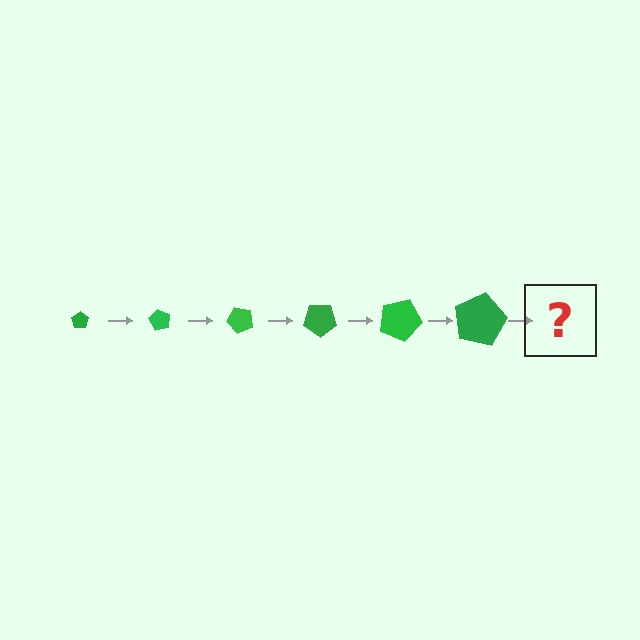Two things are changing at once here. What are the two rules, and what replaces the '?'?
The two rules are that the pentagon grows larger each step and it rotates 60 degrees each step. The '?' should be a pentagon, larger than the previous one and rotated 360 degrees from the start.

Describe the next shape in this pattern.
It should be a pentagon, larger than the previous one and rotated 360 degrees from the start.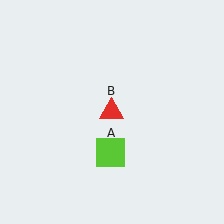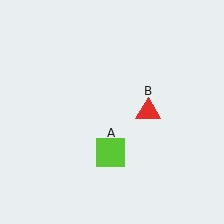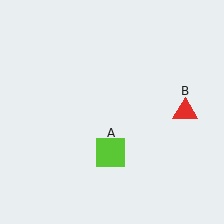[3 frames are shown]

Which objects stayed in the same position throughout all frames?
Lime square (object A) remained stationary.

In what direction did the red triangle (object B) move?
The red triangle (object B) moved right.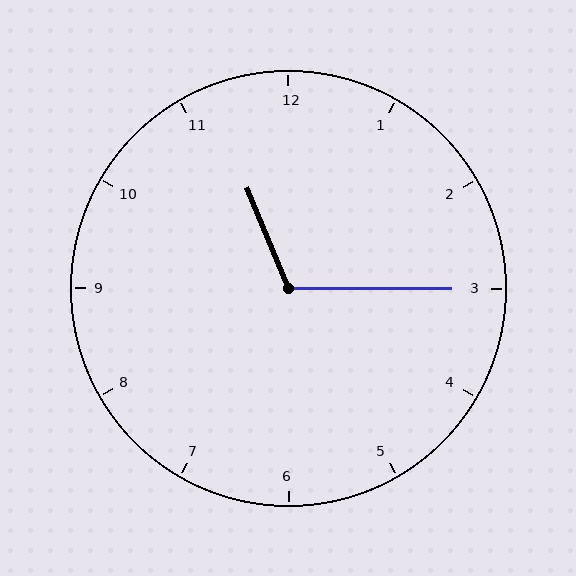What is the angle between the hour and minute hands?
Approximately 112 degrees.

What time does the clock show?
11:15.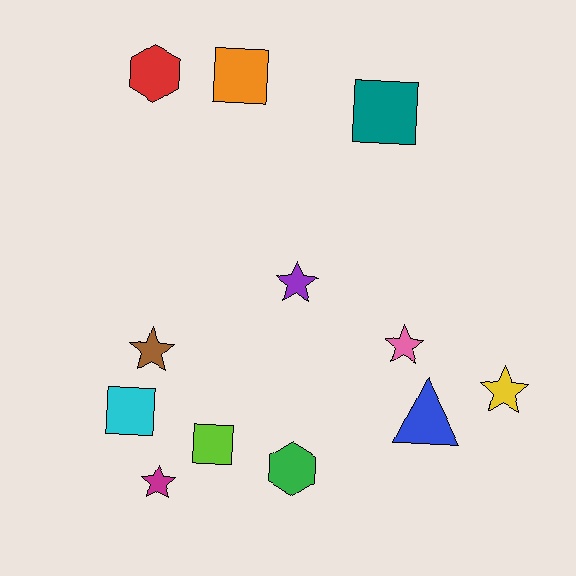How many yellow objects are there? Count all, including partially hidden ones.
There is 1 yellow object.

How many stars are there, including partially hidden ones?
There are 5 stars.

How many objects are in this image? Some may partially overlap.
There are 12 objects.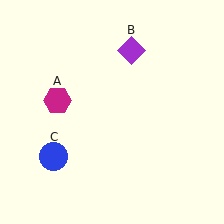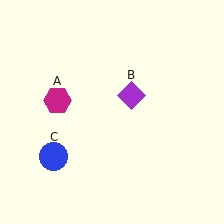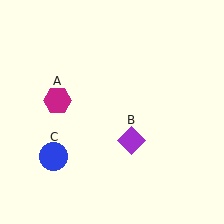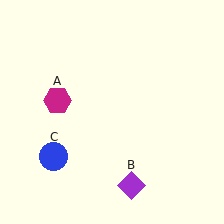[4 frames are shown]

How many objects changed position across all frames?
1 object changed position: purple diamond (object B).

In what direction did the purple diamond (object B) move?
The purple diamond (object B) moved down.